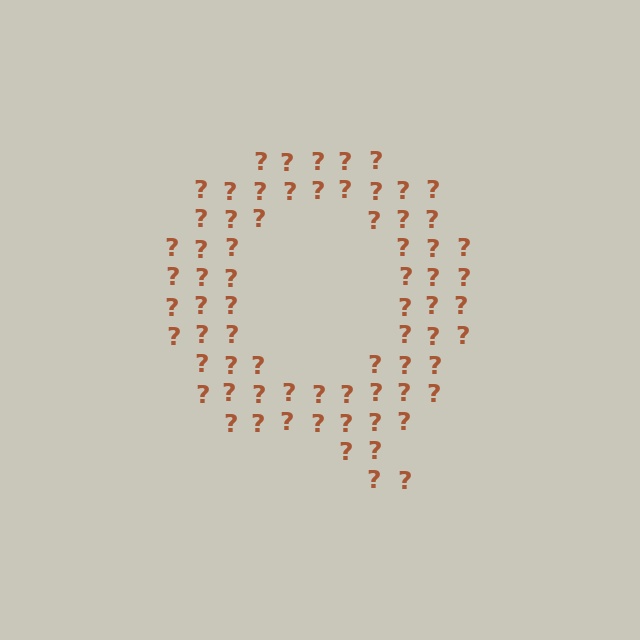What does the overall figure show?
The overall figure shows the letter Q.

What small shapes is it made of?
It is made of small question marks.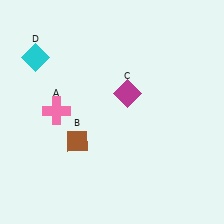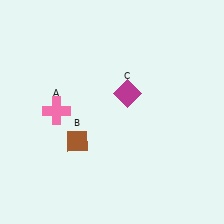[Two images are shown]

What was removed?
The cyan diamond (D) was removed in Image 2.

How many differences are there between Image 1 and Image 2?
There is 1 difference between the two images.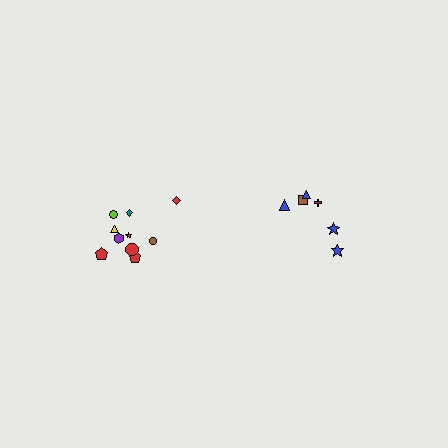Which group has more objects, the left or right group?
The left group.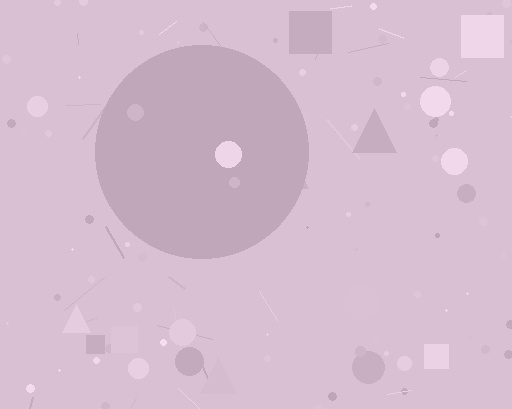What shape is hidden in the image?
A circle is hidden in the image.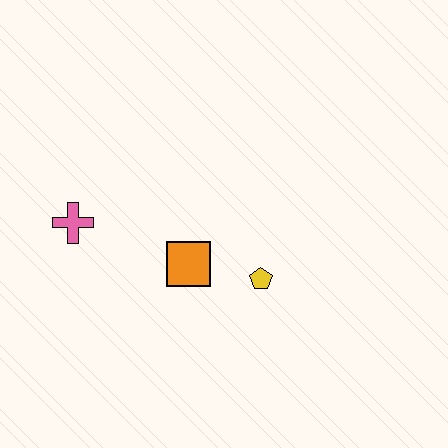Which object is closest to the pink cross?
The orange square is closest to the pink cross.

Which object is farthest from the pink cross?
The yellow pentagon is farthest from the pink cross.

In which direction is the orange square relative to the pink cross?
The orange square is to the right of the pink cross.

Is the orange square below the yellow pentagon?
No